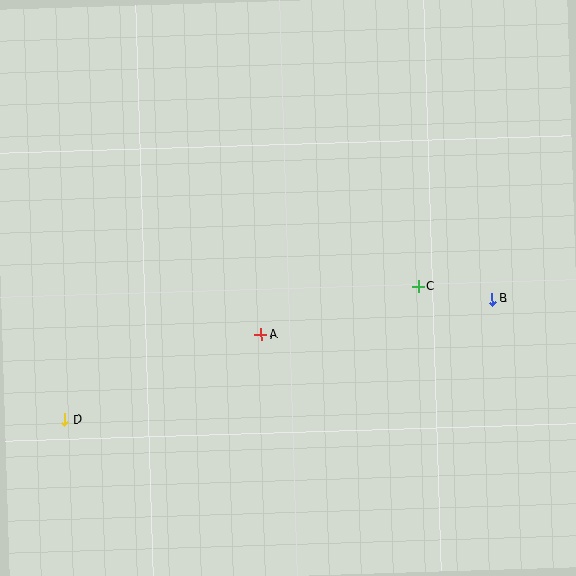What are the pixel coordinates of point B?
Point B is at (492, 299).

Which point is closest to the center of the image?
Point A at (261, 335) is closest to the center.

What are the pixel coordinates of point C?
Point C is at (418, 286).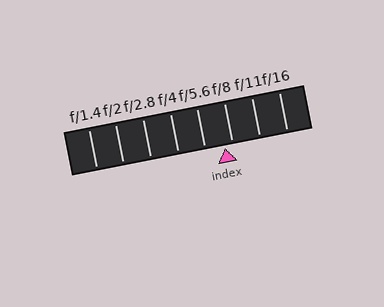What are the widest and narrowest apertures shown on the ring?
The widest aperture shown is f/1.4 and the narrowest is f/16.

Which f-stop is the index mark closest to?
The index mark is closest to f/8.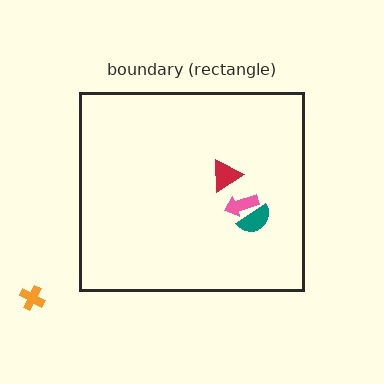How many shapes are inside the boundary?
3 inside, 1 outside.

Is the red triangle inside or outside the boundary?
Inside.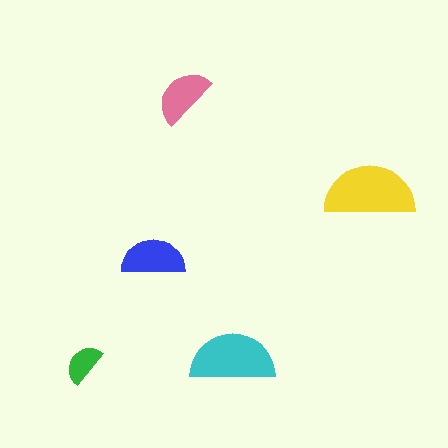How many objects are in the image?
There are 5 objects in the image.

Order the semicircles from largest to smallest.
the yellow one, the cyan one, the blue one, the pink one, the green one.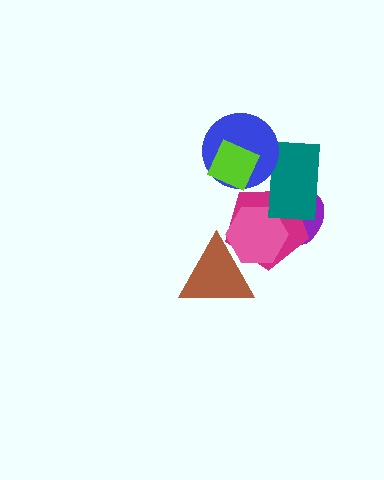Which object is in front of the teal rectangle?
The blue circle is in front of the teal rectangle.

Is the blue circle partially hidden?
Yes, it is partially covered by another shape.